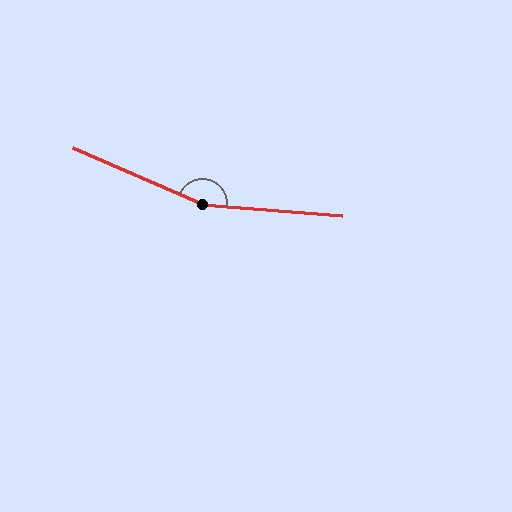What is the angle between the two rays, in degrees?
Approximately 161 degrees.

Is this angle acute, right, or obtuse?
It is obtuse.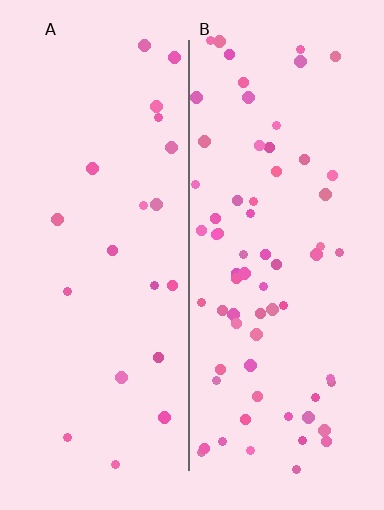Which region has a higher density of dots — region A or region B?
B (the right).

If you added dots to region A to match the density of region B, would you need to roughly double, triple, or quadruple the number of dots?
Approximately triple.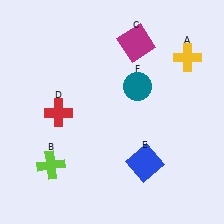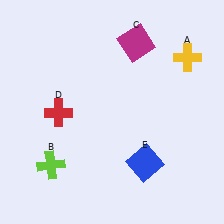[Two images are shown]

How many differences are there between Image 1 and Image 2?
There is 1 difference between the two images.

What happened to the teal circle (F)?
The teal circle (F) was removed in Image 2. It was in the top-right area of Image 1.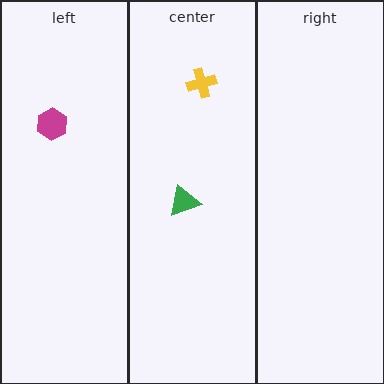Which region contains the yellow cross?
The center region.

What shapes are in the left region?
The magenta hexagon.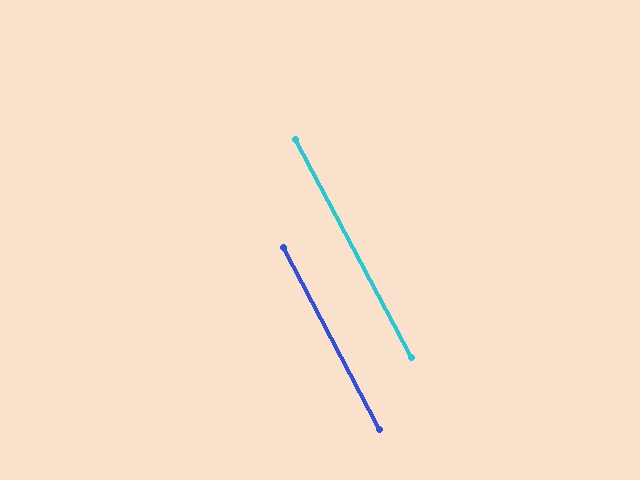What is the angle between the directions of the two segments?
Approximately 0 degrees.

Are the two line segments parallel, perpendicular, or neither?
Parallel — their directions differ by only 0.3°.